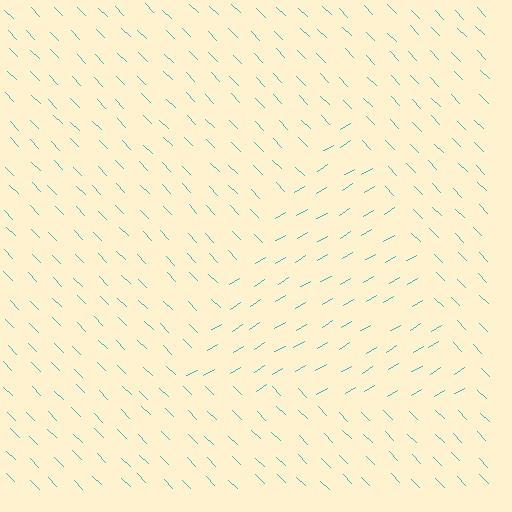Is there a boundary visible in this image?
Yes, there is a texture boundary formed by a change in line orientation.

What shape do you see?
I see a triangle.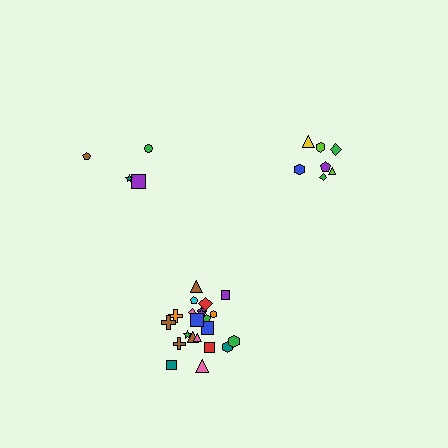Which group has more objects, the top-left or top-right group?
The top-right group.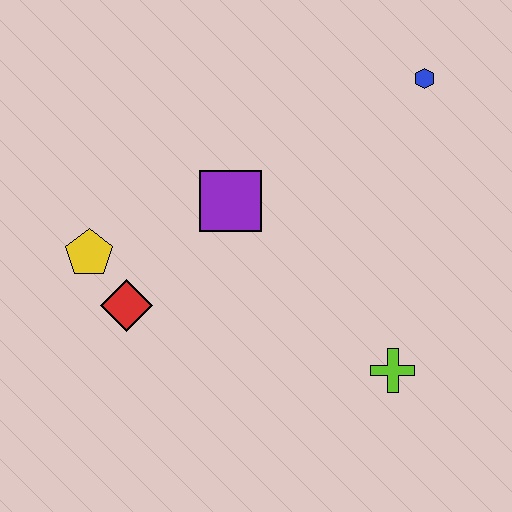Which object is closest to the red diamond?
The yellow pentagon is closest to the red diamond.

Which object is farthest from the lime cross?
The yellow pentagon is farthest from the lime cross.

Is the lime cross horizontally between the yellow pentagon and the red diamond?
No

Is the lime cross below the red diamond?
Yes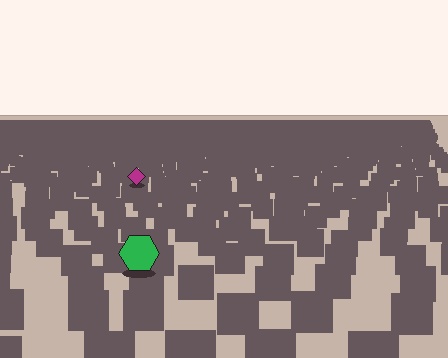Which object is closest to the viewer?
The green hexagon is closest. The texture marks near it are larger and more spread out.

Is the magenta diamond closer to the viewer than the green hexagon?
No. The green hexagon is closer — you can tell from the texture gradient: the ground texture is coarser near it.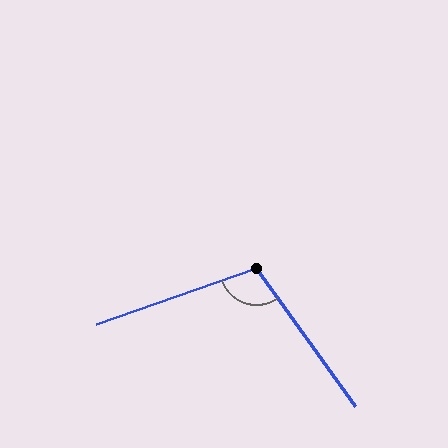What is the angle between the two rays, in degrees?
Approximately 106 degrees.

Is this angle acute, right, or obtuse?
It is obtuse.